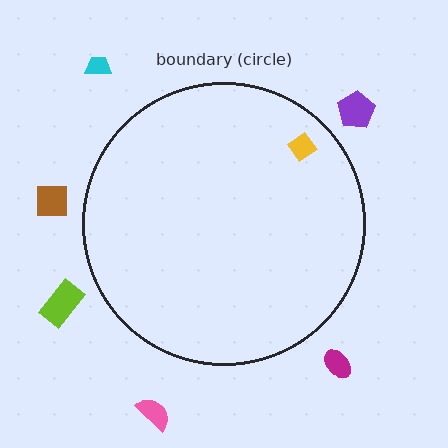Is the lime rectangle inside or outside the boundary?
Outside.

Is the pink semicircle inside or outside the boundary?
Outside.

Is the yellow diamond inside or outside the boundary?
Inside.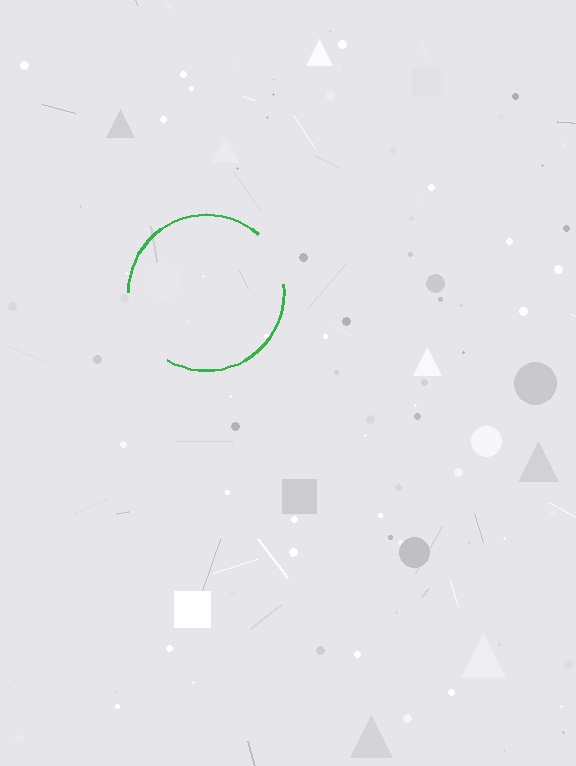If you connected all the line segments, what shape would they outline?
They would outline a circle.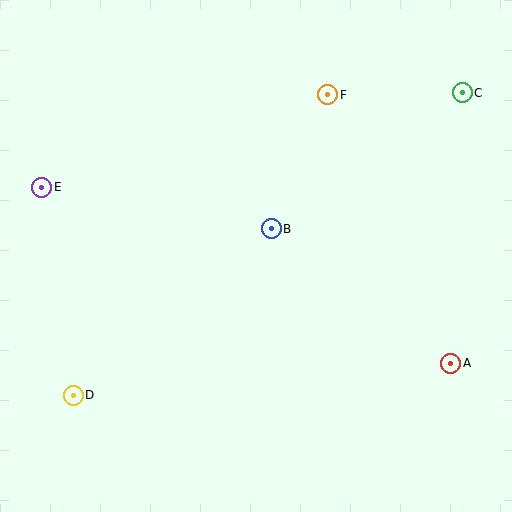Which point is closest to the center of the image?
Point B at (271, 229) is closest to the center.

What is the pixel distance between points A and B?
The distance between A and B is 224 pixels.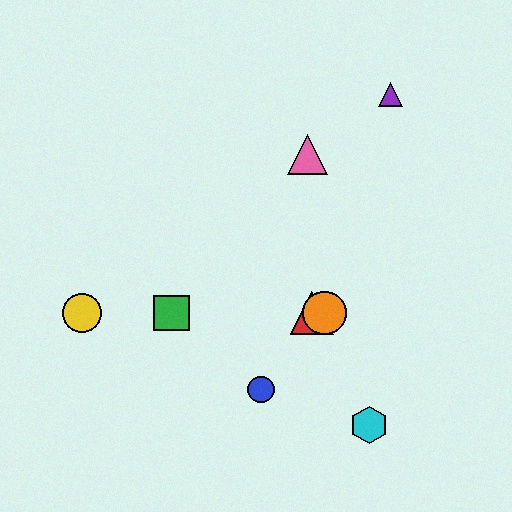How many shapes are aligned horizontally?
4 shapes (the red triangle, the green square, the yellow circle, the orange circle) are aligned horizontally.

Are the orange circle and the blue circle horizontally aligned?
No, the orange circle is at y≈313 and the blue circle is at y≈389.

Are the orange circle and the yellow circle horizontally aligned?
Yes, both are at y≈313.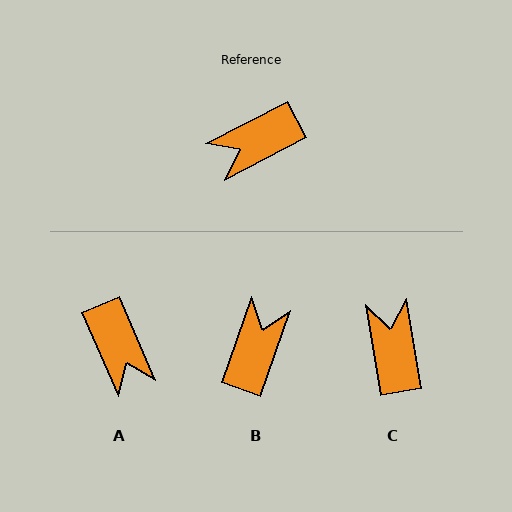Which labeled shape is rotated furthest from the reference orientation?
B, about 137 degrees away.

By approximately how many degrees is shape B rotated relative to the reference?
Approximately 137 degrees clockwise.